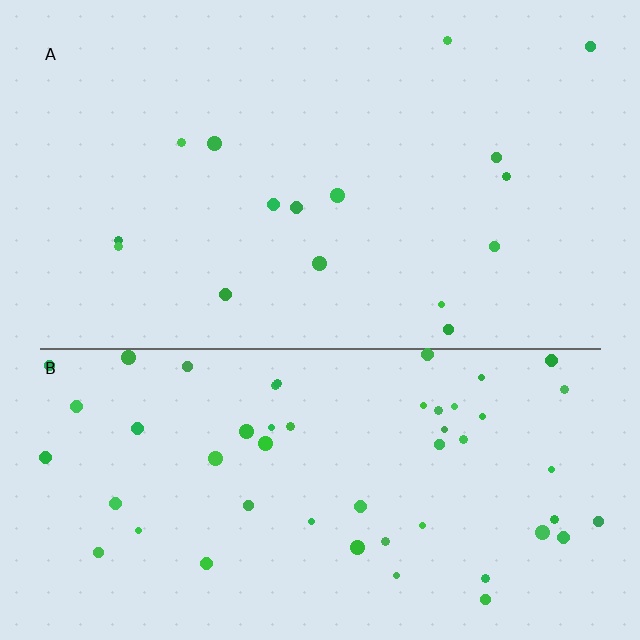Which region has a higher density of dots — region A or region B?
B (the bottom).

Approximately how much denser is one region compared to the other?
Approximately 3.3× — region B over region A.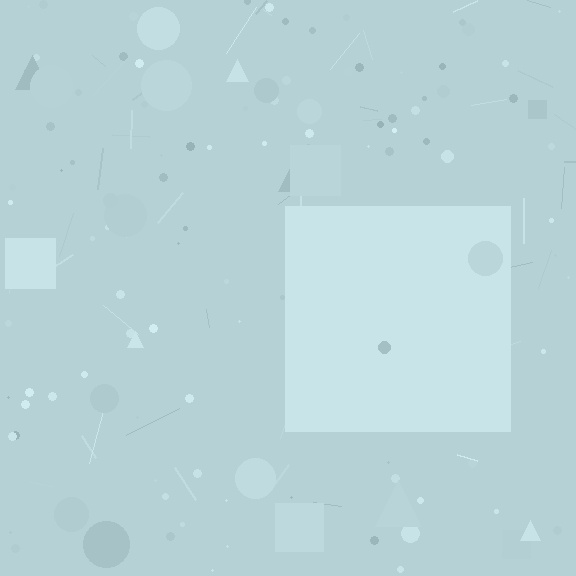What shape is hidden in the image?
A square is hidden in the image.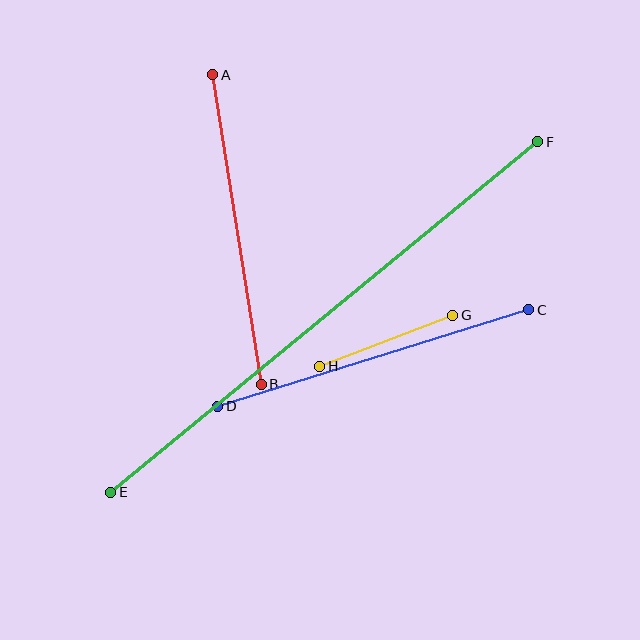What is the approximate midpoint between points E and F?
The midpoint is at approximately (324, 317) pixels.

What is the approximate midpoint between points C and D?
The midpoint is at approximately (373, 358) pixels.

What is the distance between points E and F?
The distance is approximately 553 pixels.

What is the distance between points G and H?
The distance is approximately 143 pixels.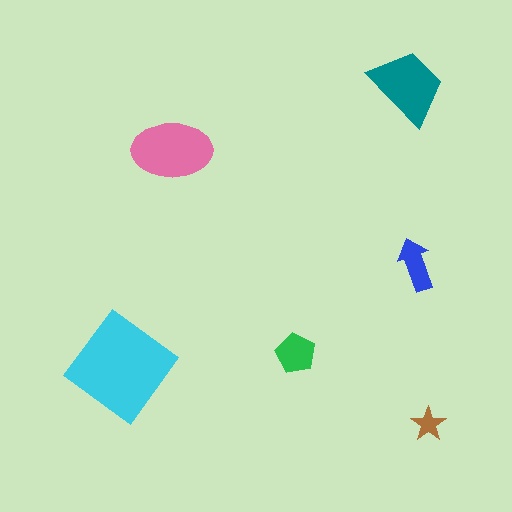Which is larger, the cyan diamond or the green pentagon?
The cyan diamond.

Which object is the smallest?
The brown star.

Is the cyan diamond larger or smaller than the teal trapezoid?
Larger.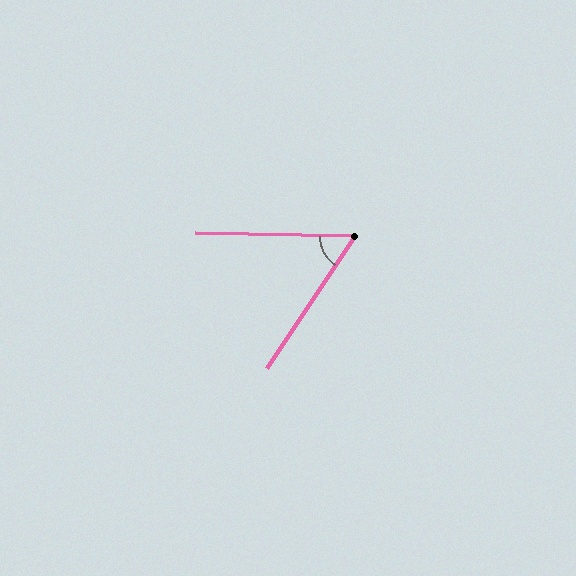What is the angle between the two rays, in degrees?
Approximately 57 degrees.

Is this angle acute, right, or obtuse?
It is acute.